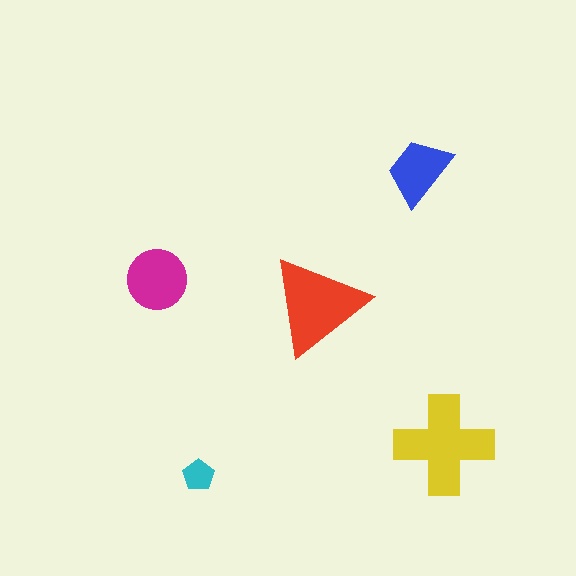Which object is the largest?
The yellow cross.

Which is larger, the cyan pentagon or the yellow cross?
The yellow cross.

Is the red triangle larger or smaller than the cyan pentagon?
Larger.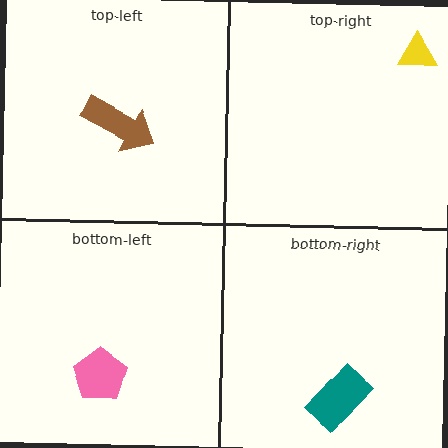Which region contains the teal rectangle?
The bottom-right region.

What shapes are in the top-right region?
The yellow triangle.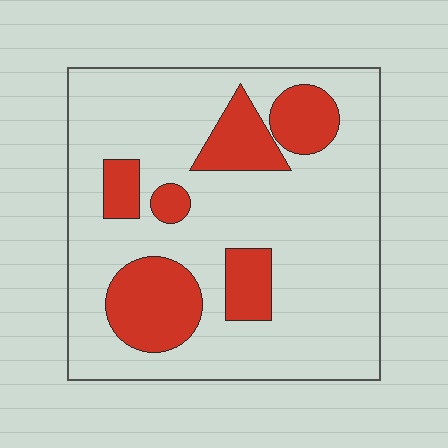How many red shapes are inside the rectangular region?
6.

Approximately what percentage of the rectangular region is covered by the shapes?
Approximately 25%.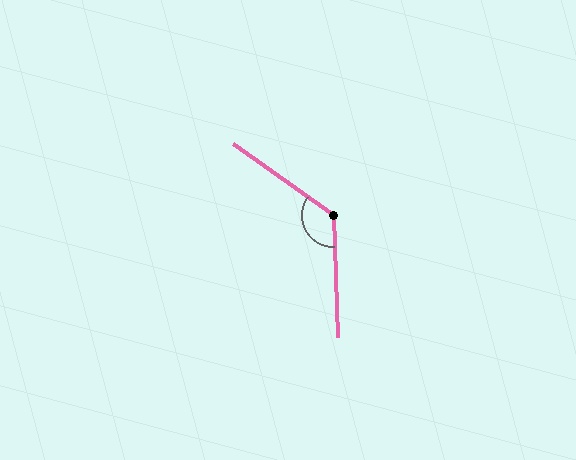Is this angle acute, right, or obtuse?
It is obtuse.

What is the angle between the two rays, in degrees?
Approximately 128 degrees.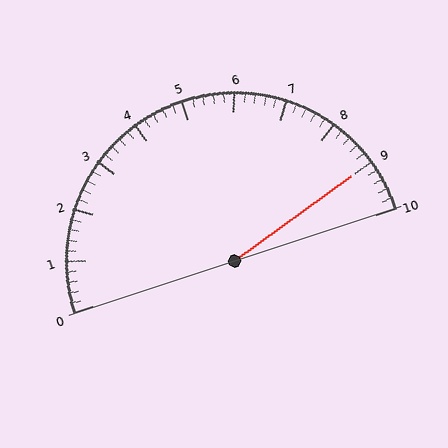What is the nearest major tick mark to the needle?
The nearest major tick mark is 9.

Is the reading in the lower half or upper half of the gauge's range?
The reading is in the upper half of the range (0 to 10).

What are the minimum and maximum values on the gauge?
The gauge ranges from 0 to 10.